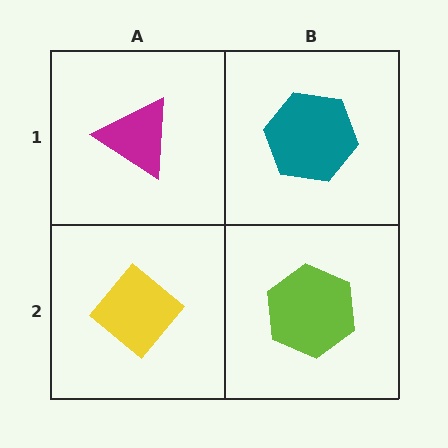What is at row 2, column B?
A lime hexagon.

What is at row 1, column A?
A magenta triangle.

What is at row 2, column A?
A yellow diamond.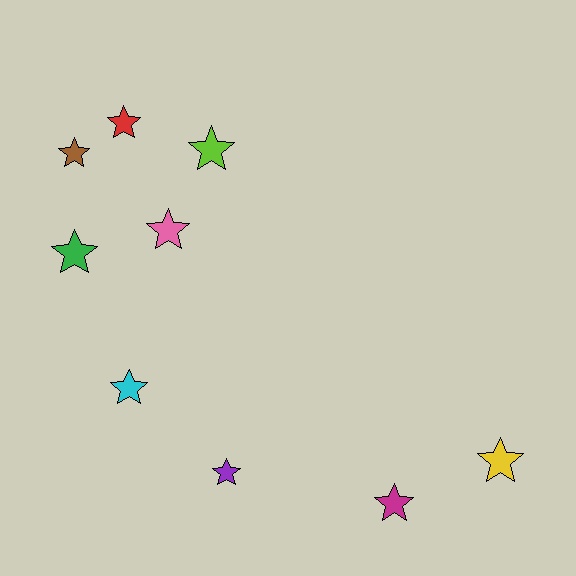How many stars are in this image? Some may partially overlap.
There are 9 stars.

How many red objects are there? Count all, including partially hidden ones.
There is 1 red object.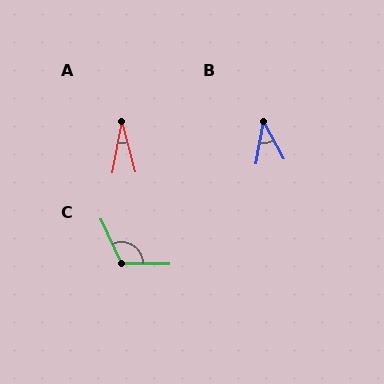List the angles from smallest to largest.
A (26°), B (38°), C (115°).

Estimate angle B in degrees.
Approximately 38 degrees.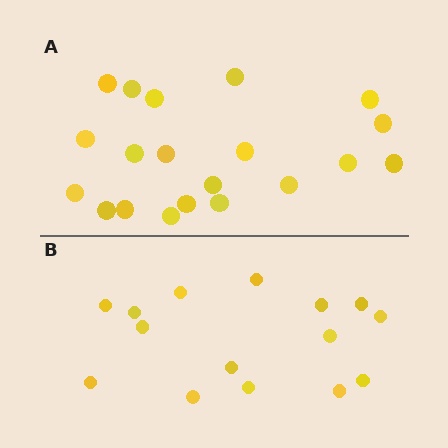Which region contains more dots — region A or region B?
Region A (the top region) has more dots.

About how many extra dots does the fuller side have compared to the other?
Region A has about 5 more dots than region B.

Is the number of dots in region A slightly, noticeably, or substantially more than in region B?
Region A has noticeably more, but not dramatically so. The ratio is roughly 1.3 to 1.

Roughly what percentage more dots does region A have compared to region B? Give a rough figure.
About 35% more.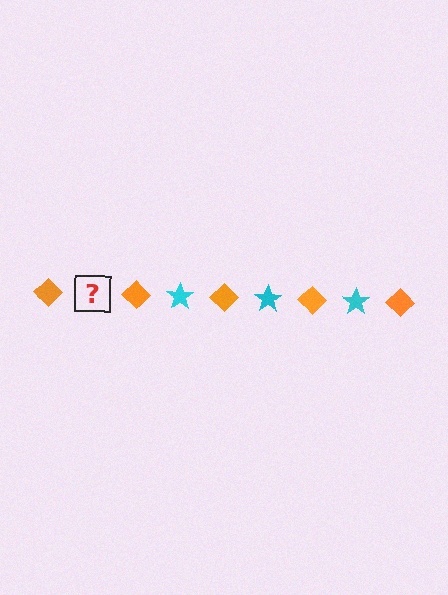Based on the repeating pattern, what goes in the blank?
The blank should be a cyan star.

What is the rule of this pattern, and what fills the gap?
The rule is that the pattern alternates between orange diamond and cyan star. The gap should be filled with a cyan star.